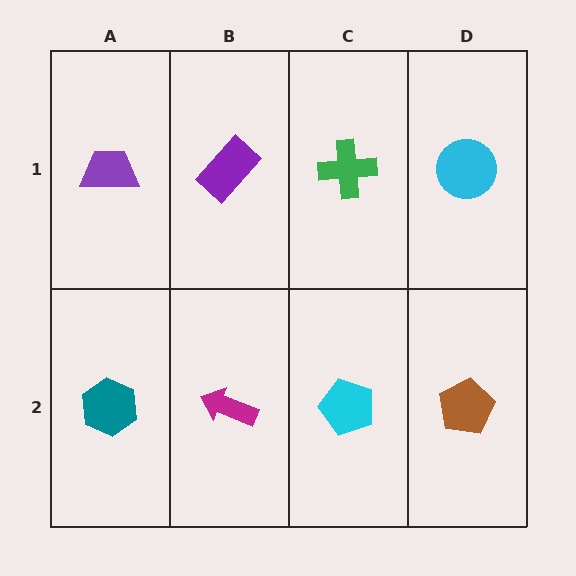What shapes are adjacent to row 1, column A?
A teal hexagon (row 2, column A), a purple rectangle (row 1, column B).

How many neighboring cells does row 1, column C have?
3.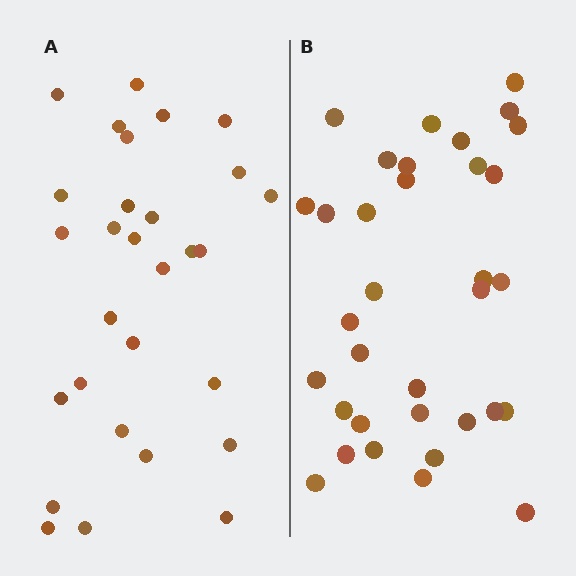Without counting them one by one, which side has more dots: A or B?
Region B (the right region) has more dots.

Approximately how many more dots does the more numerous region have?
Region B has about 5 more dots than region A.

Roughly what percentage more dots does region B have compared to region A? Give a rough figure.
About 15% more.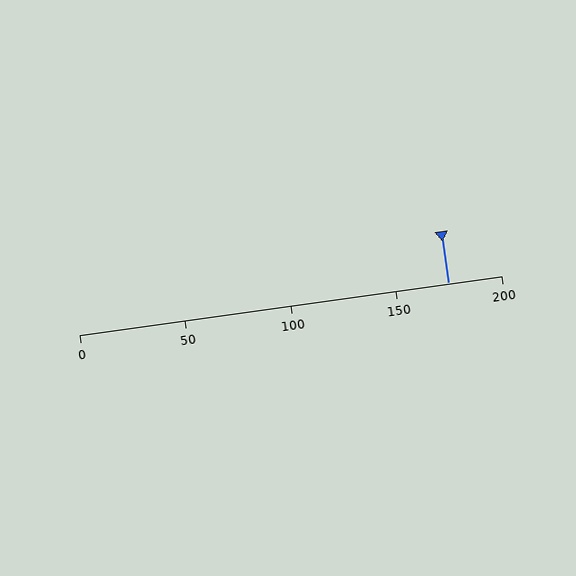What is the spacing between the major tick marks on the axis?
The major ticks are spaced 50 apart.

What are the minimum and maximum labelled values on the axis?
The axis runs from 0 to 200.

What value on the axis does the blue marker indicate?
The marker indicates approximately 175.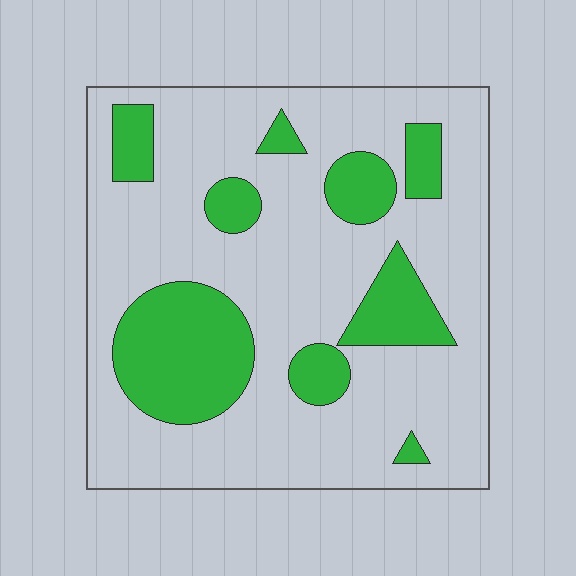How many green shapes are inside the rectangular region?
9.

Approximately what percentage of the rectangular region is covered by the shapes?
Approximately 25%.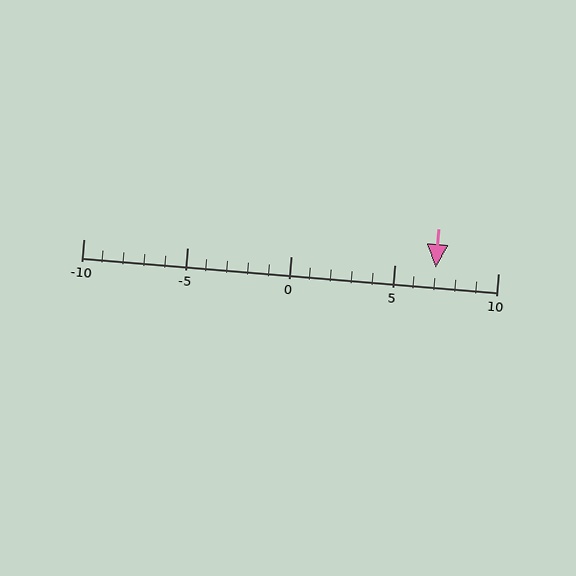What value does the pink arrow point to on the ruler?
The pink arrow points to approximately 7.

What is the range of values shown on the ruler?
The ruler shows values from -10 to 10.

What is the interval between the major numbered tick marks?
The major tick marks are spaced 5 units apart.